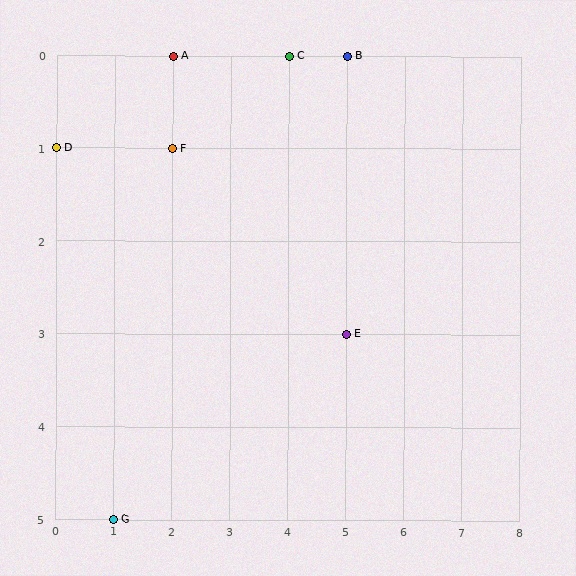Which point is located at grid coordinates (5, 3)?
Point E is at (5, 3).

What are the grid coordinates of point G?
Point G is at grid coordinates (1, 5).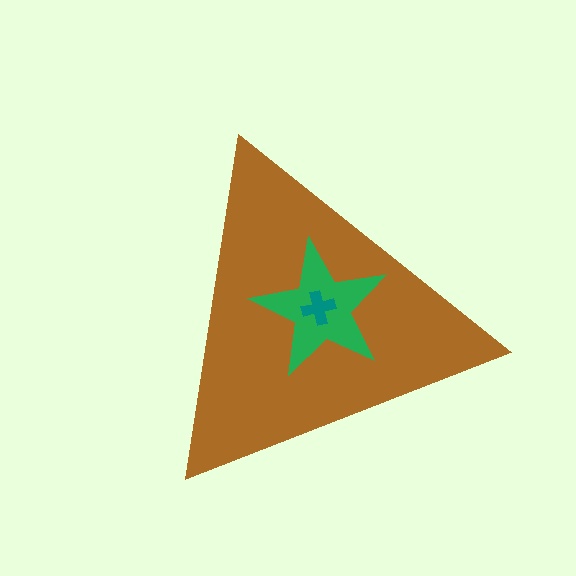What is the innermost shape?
The teal cross.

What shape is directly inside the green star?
The teal cross.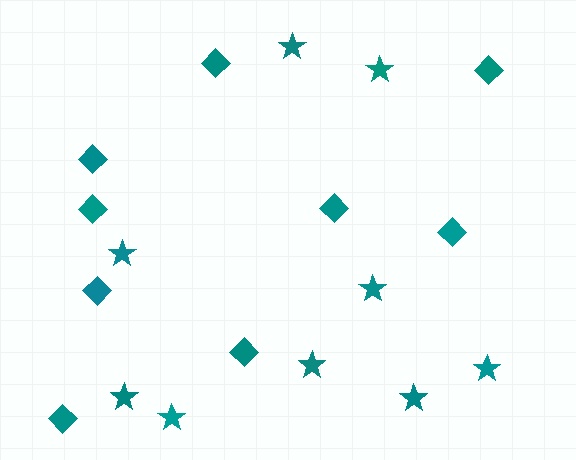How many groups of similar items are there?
There are 2 groups: one group of diamonds (9) and one group of stars (9).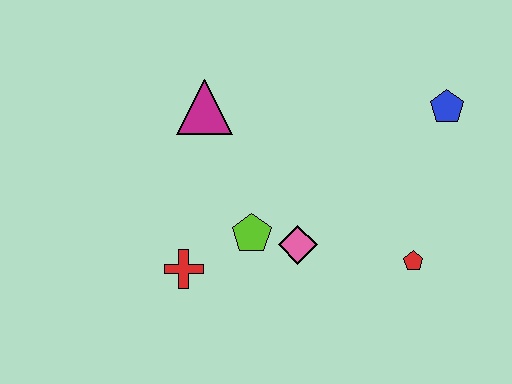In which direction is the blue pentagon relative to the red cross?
The blue pentagon is to the right of the red cross.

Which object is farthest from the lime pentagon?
The blue pentagon is farthest from the lime pentagon.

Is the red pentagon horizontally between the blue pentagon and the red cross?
Yes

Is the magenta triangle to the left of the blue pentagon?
Yes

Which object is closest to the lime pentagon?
The pink diamond is closest to the lime pentagon.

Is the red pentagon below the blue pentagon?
Yes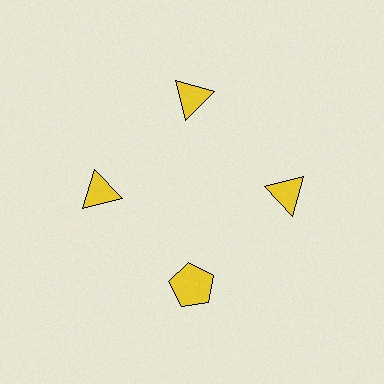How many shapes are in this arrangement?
There are 4 shapes arranged in a ring pattern.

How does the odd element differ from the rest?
It has a different shape: pentagon instead of triangle.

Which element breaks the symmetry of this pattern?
The yellow pentagon at roughly the 6 o'clock position breaks the symmetry. All other shapes are yellow triangles.